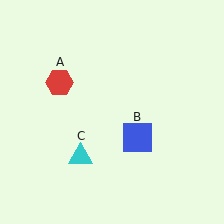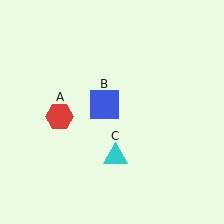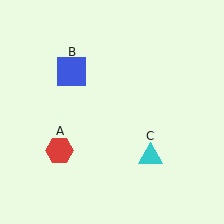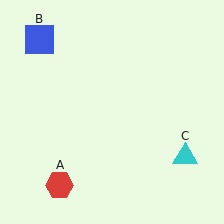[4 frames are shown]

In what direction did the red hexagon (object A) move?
The red hexagon (object A) moved down.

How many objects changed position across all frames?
3 objects changed position: red hexagon (object A), blue square (object B), cyan triangle (object C).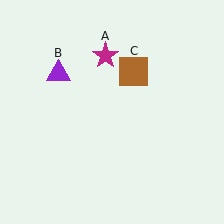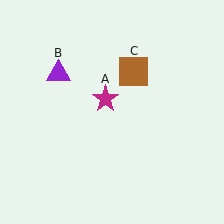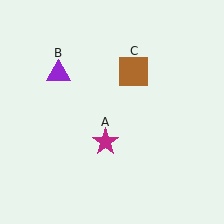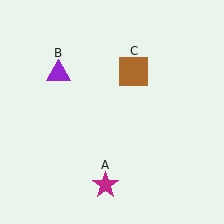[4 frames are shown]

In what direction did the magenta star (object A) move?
The magenta star (object A) moved down.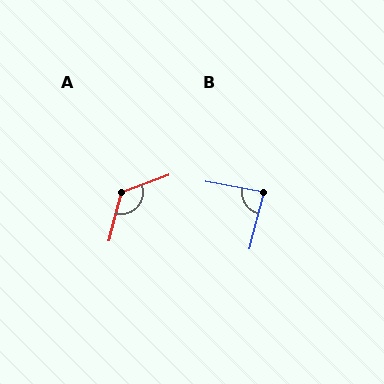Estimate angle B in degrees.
Approximately 86 degrees.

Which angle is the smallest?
B, at approximately 86 degrees.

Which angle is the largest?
A, at approximately 125 degrees.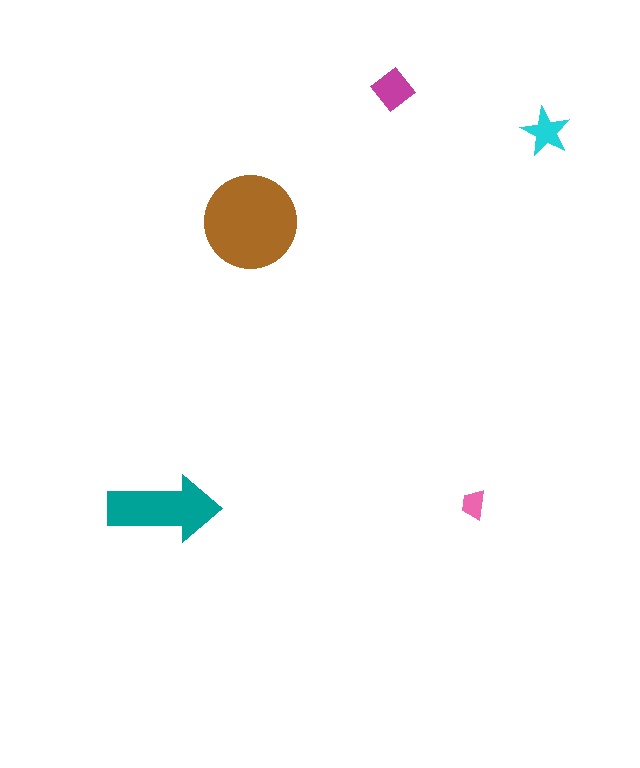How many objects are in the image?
There are 5 objects in the image.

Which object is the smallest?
The pink trapezoid.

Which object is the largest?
The brown circle.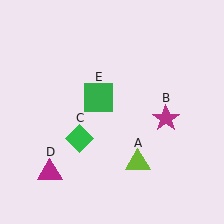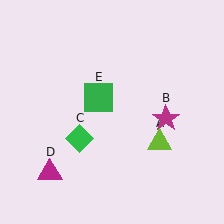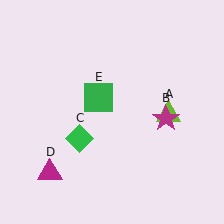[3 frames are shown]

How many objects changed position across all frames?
1 object changed position: lime triangle (object A).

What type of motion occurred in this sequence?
The lime triangle (object A) rotated counterclockwise around the center of the scene.